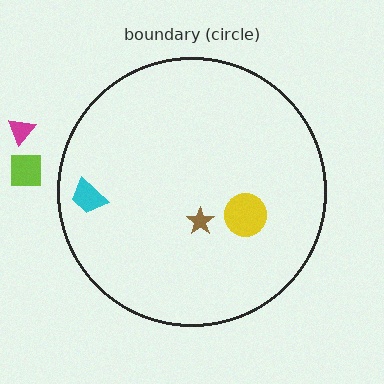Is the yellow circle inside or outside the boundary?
Inside.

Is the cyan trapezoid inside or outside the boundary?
Inside.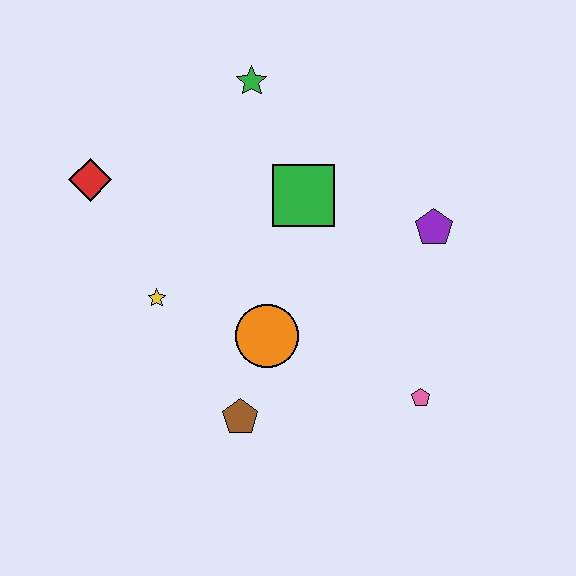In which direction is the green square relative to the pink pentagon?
The green square is above the pink pentagon.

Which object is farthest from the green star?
The pink pentagon is farthest from the green star.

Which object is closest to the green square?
The green star is closest to the green square.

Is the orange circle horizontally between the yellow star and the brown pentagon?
No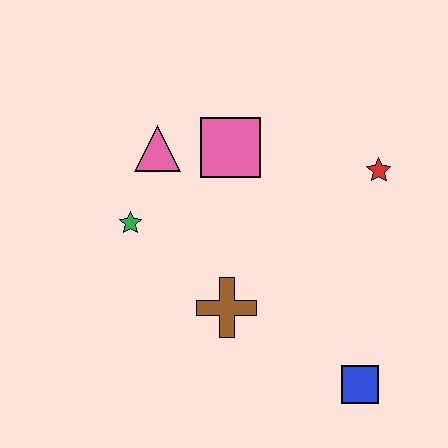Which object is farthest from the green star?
The blue square is farthest from the green star.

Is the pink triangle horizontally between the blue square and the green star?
Yes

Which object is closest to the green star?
The pink triangle is closest to the green star.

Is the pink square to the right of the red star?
No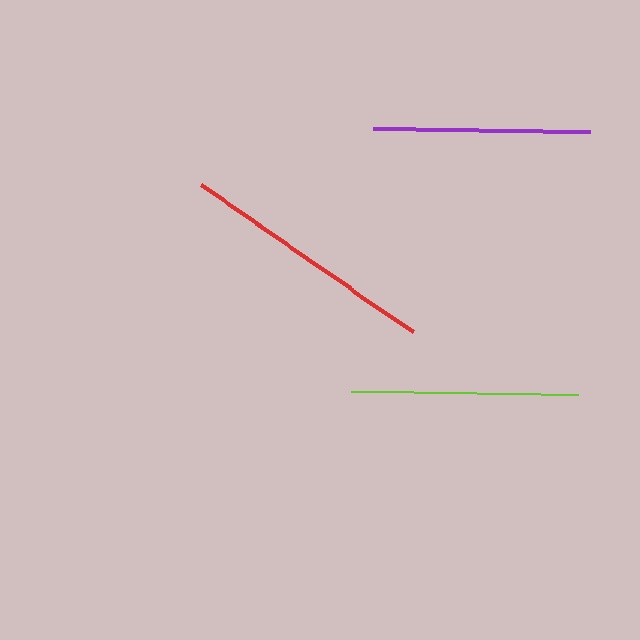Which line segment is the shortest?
The purple line is the shortest at approximately 217 pixels.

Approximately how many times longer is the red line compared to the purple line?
The red line is approximately 1.2 times the length of the purple line.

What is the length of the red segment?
The red segment is approximately 257 pixels long.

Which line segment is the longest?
The red line is the longest at approximately 257 pixels.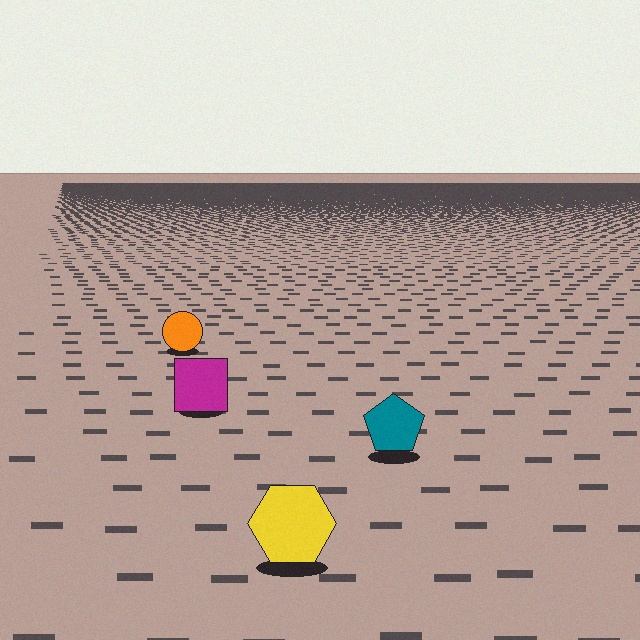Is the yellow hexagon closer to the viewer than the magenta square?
Yes. The yellow hexagon is closer — you can tell from the texture gradient: the ground texture is coarser near it.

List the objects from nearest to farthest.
From nearest to farthest: the yellow hexagon, the teal pentagon, the magenta square, the orange circle.